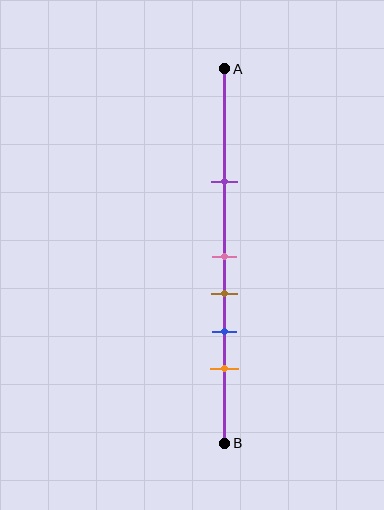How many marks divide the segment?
There are 5 marks dividing the segment.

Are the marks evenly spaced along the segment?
No, the marks are not evenly spaced.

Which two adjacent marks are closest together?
The pink and brown marks are the closest adjacent pair.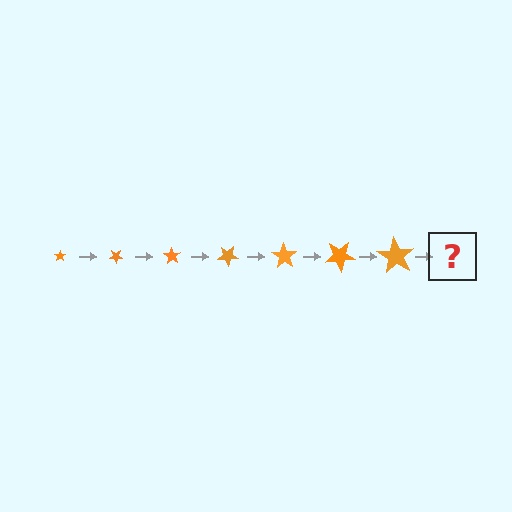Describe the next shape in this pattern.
It should be a star, larger than the previous one and rotated 245 degrees from the start.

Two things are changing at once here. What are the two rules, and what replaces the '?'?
The two rules are that the star grows larger each step and it rotates 35 degrees each step. The '?' should be a star, larger than the previous one and rotated 245 degrees from the start.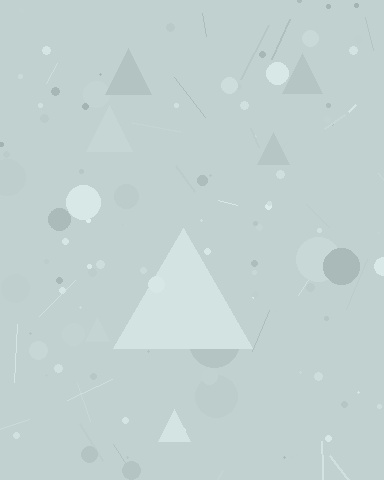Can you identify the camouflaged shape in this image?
The camouflaged shape is a triangle.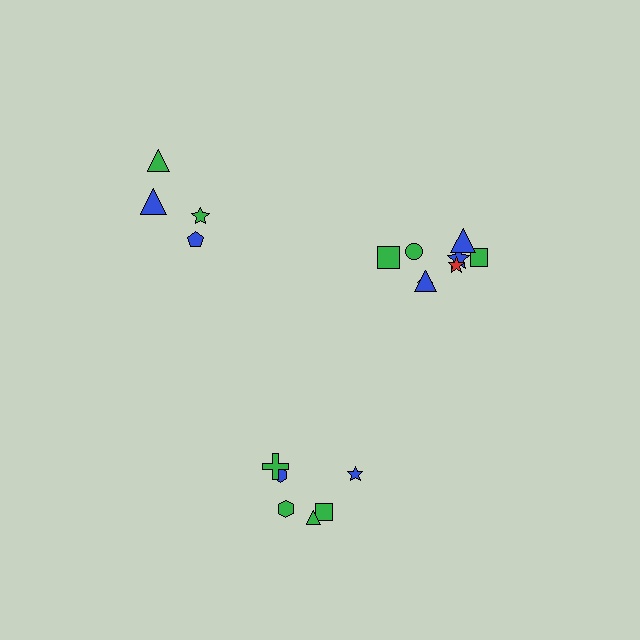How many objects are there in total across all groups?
There are 18 objects.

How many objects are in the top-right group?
There are 8 objects.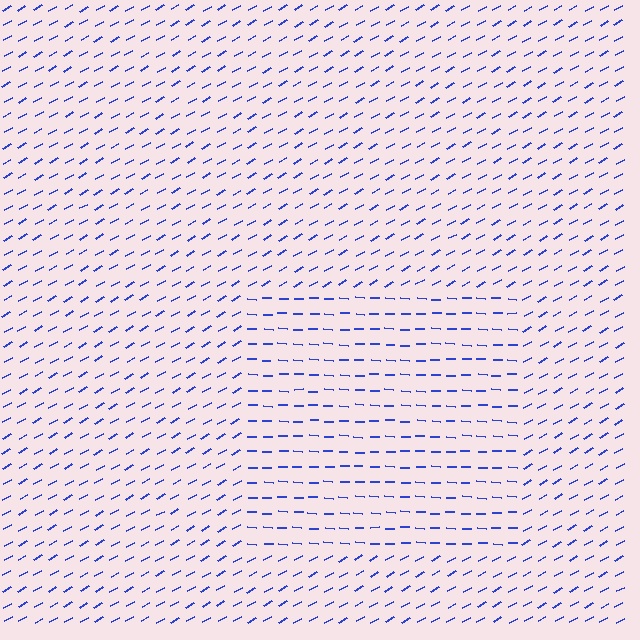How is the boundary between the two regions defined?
The boundary is defined purely by a change in line orientation (approximately 31 degrees difference). All lines are the same color and thickness.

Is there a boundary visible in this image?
Yes, there is a texture boundary formed by a change in line orientation.